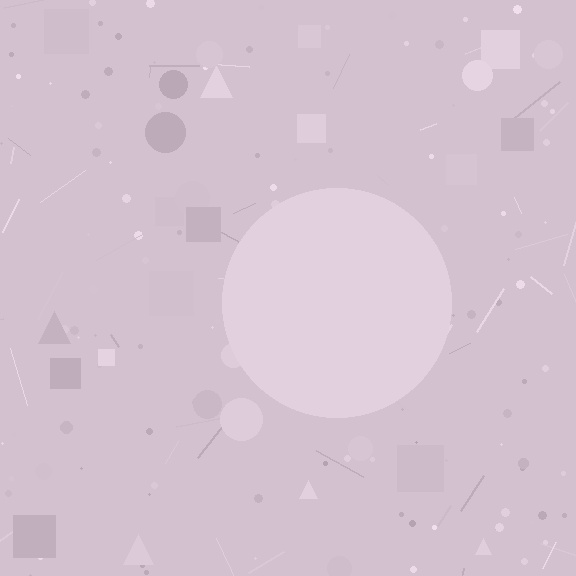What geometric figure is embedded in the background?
A circle is embedded in the background.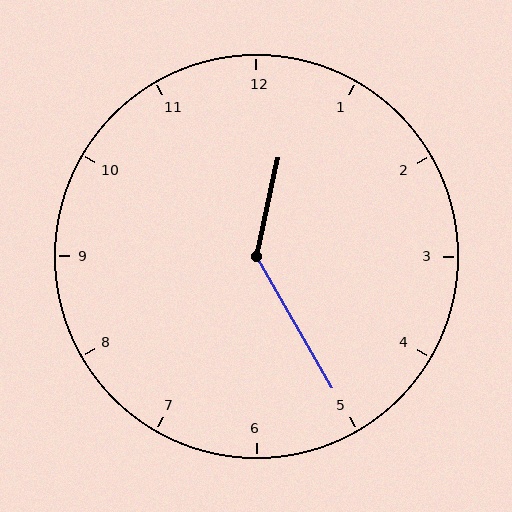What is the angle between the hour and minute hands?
Approximately 138 degrees.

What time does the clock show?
12:25.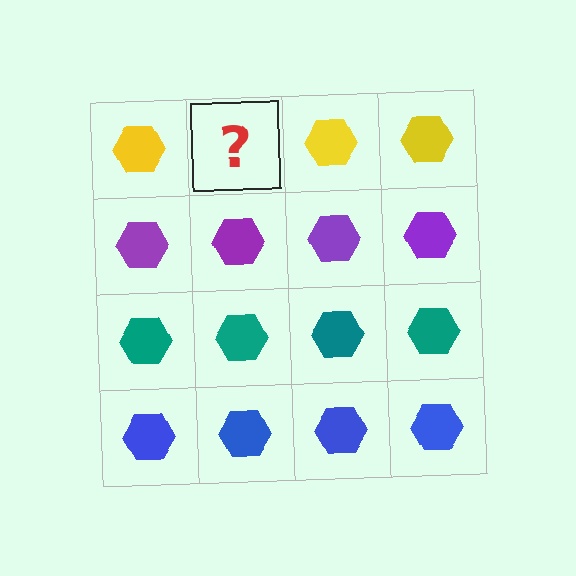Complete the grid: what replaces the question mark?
The question mark should be replaced with a yellow hexagon.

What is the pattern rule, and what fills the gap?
The rule is that each row has a consistent color. The gap should be filled with a yellow hexagon.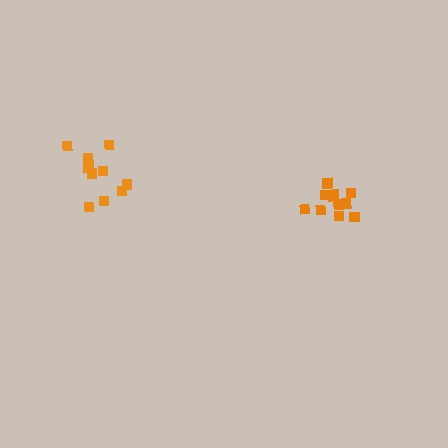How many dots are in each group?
Group 1: 11 dots, Group 2: 11 dots (22 total).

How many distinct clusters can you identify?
There are 2 distinct clusters.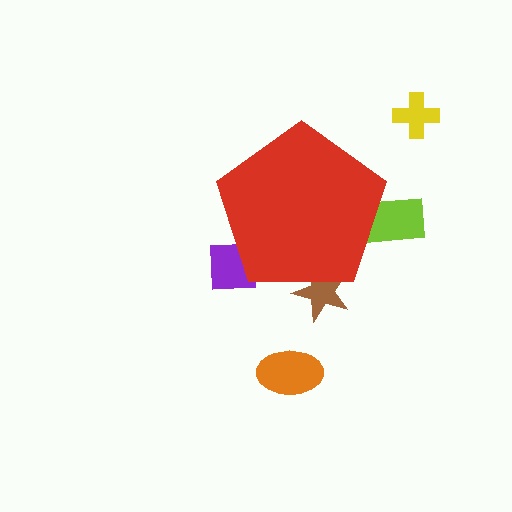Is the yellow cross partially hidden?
No, the yellow cross is fully visible.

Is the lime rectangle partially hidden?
Yes, the lime rectangle is partially hidden behind the red pentagon.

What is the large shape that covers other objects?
A red pentagon.